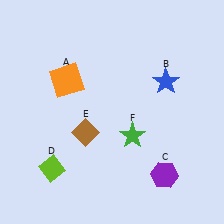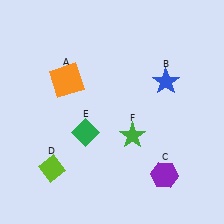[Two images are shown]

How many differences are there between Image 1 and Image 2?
There is 1 difference between the two images.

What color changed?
The diamond (E) changed from brown in Image 1 to green in Image 2.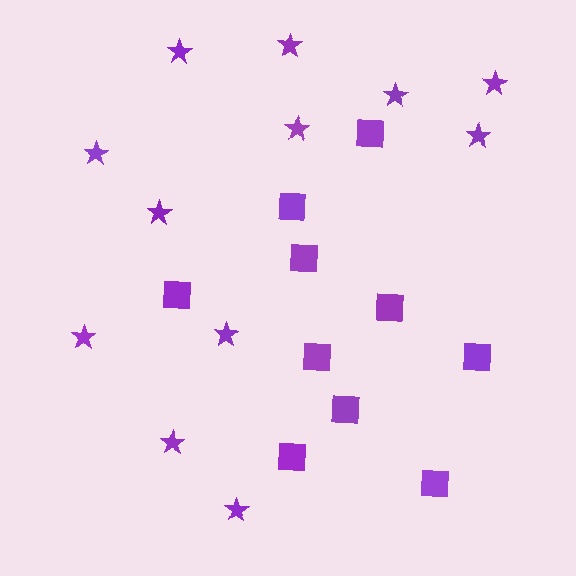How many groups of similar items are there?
There are 2 groups: one group of squares (10) and one group of stars (12).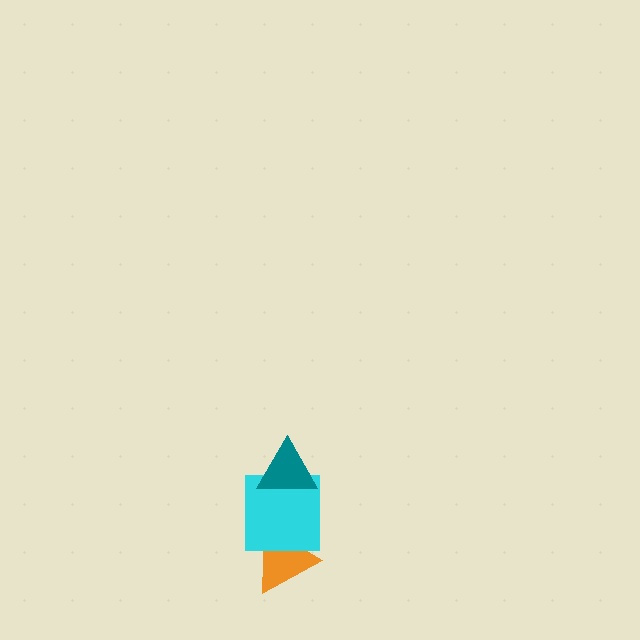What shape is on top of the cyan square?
The teal triangle is on top of the cyan square.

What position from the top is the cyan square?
The cyan square is 2nd from the top.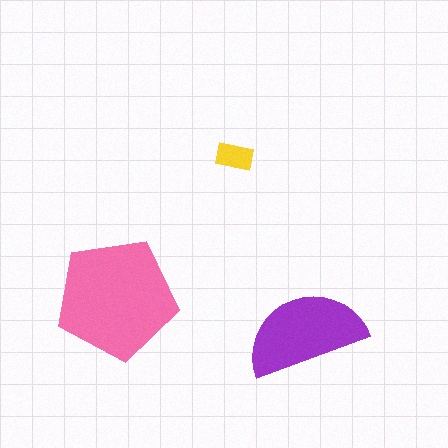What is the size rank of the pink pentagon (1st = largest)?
1st.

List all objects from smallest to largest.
The yellow rectangle, the purple semicircle, the pink pentagon.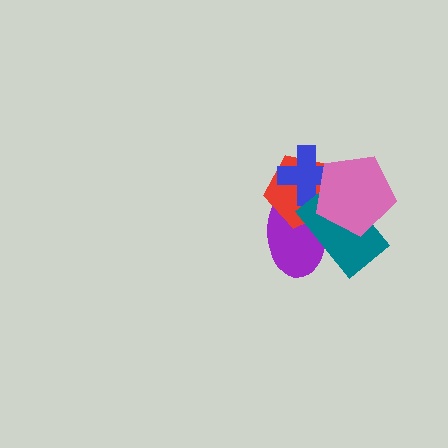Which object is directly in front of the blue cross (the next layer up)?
The teal rectangle is directly in front of the blue cross.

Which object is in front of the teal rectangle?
The pink pentagon is in front of the teal rectangle.